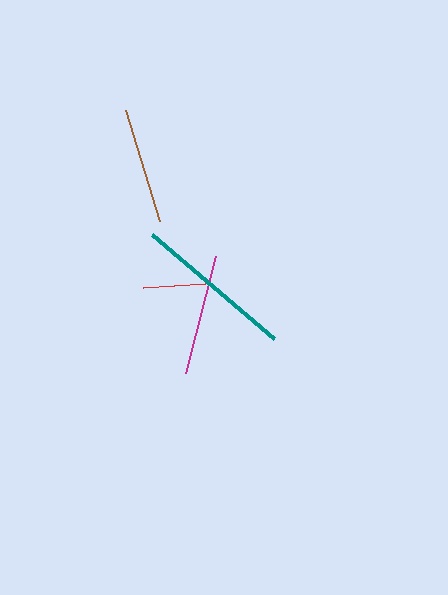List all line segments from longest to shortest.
From longest to shortest: teal, magenta, brown, red.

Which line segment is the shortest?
The red line is the shortest at approximately 62 pixels.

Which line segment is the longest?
The teal line is the longest at approximately 160 pixels.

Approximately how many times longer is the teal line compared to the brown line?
The teal line is approximately 1.4 times the length of the brown line.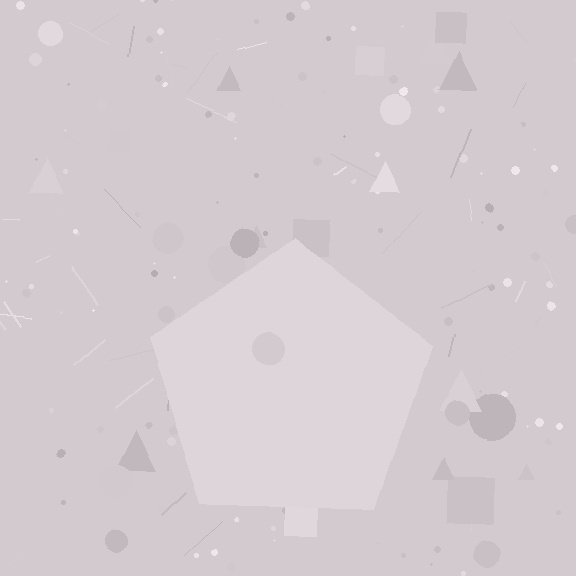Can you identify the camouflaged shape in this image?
The camouflaged shape is a pentagon.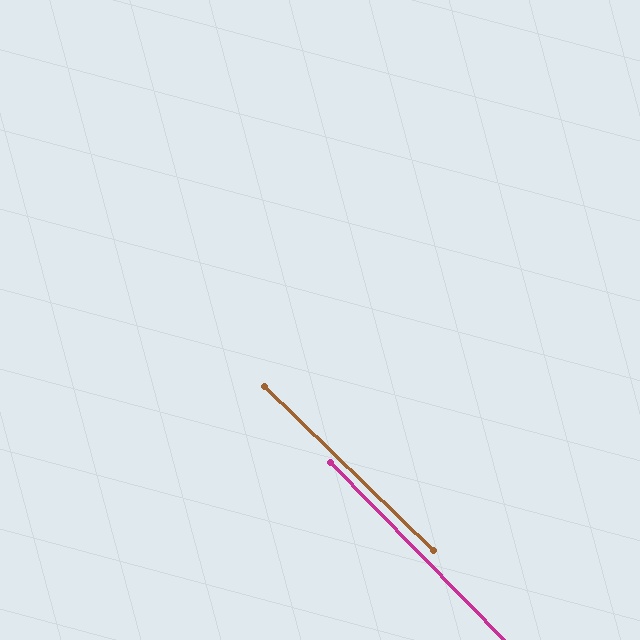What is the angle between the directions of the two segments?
Approximately 1 degree.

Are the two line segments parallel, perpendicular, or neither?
Parallel — their directions differ by only 1.3°.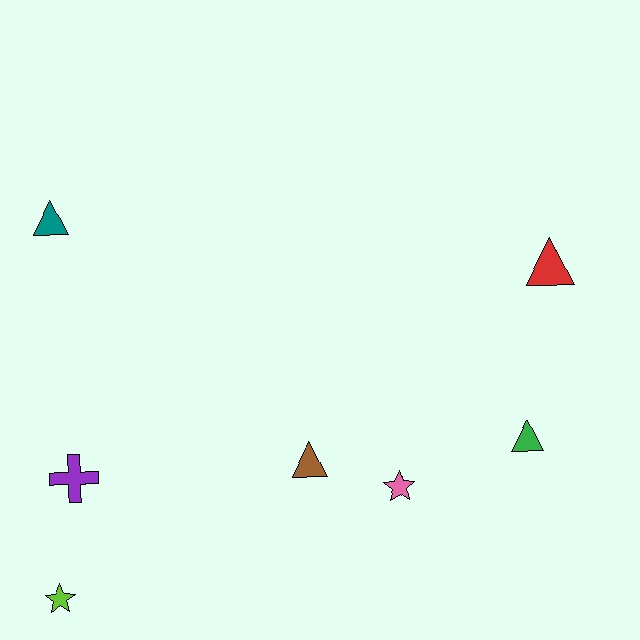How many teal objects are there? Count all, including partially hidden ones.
There is 1 teal object.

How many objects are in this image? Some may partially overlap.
There are 7 objects.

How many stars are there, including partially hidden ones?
There are 2 stars.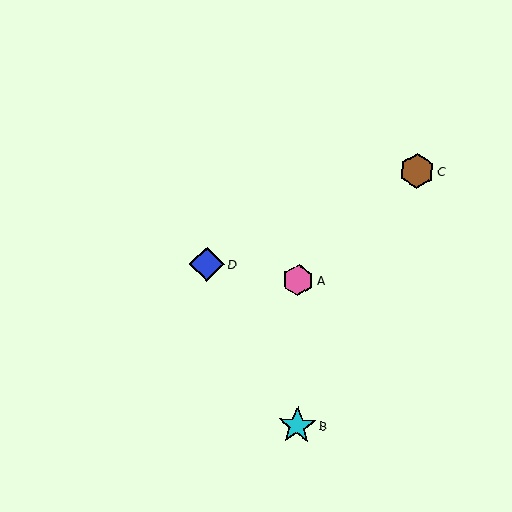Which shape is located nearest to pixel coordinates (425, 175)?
The brown hexagon (labeled C) at (417, 171) is nearest to that location.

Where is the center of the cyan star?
The center of the cyan star is at (297, 426).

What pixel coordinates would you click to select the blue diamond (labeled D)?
Click at (207, 264) to select the blue diamond D.